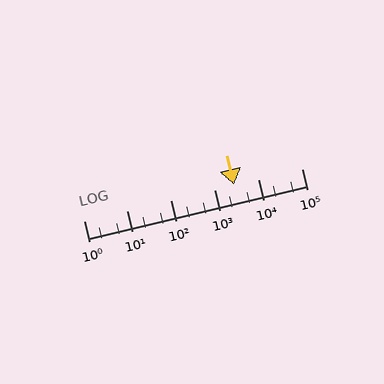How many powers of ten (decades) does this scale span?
The scale spans 5 decades, from 1 to 100000.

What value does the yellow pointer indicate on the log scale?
The pointer indicates approximately 2800.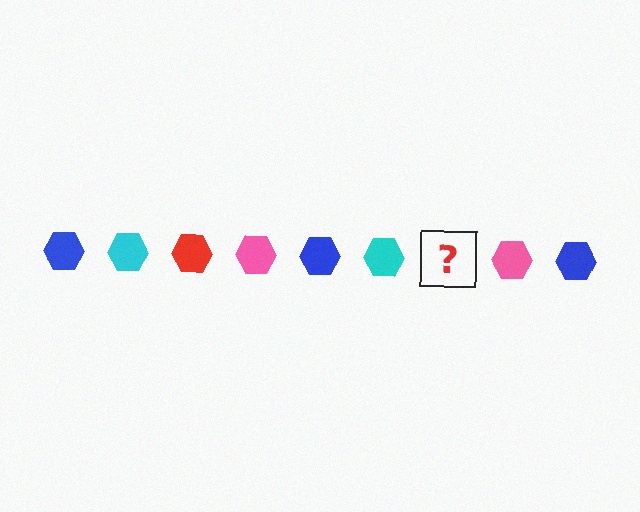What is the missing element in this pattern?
The missing element is a red hexagon.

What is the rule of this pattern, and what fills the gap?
The rule is that the pattern cycles through blue, cyan, red, pink hexagons. The gap should be filled with a red hexagon.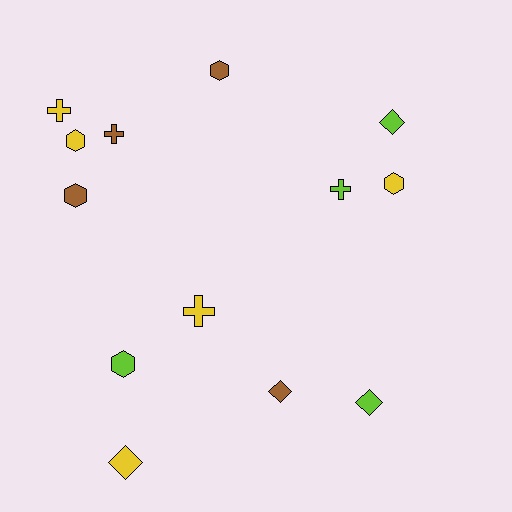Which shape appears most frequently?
Hexagon, with 5 objects.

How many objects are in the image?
There are 13 objects.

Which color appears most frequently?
Yellow, with 5 objects.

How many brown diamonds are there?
There is 1 brown diamond.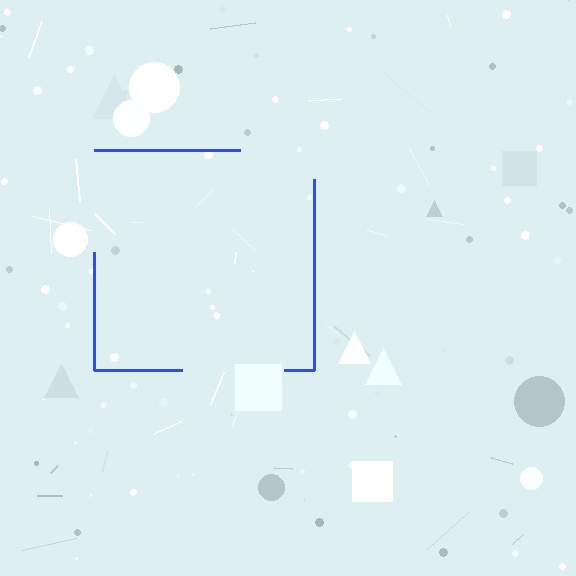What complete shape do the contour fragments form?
The contour fragments form a square.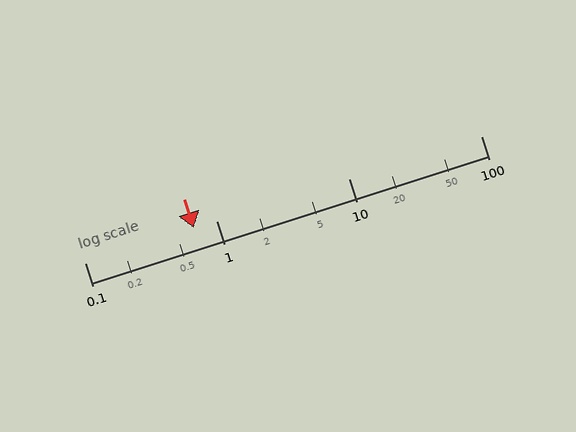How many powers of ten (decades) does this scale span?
The scale spans 3 decades, from 0.1 to 100.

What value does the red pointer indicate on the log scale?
The pointer indicates approximately 0.67.